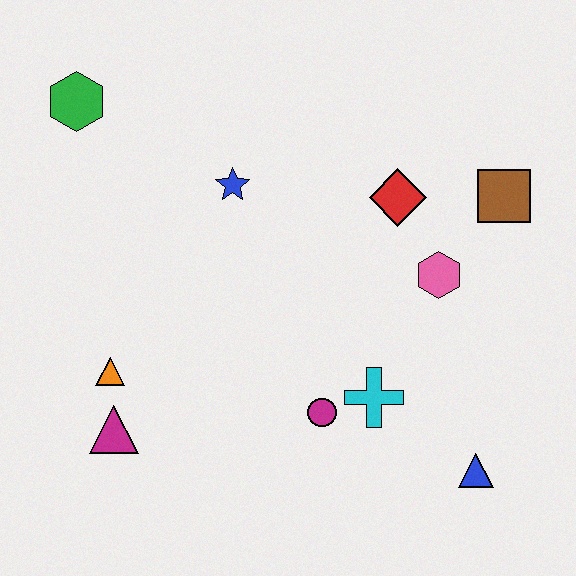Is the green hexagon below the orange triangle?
No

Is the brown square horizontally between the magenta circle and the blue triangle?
No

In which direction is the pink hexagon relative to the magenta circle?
The pink hexagon is above the magenta circle.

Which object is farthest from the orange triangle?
The brown square is farthest from the orange triangle.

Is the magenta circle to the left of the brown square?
Yes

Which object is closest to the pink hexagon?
The red diamond is closest to the pink hexagon.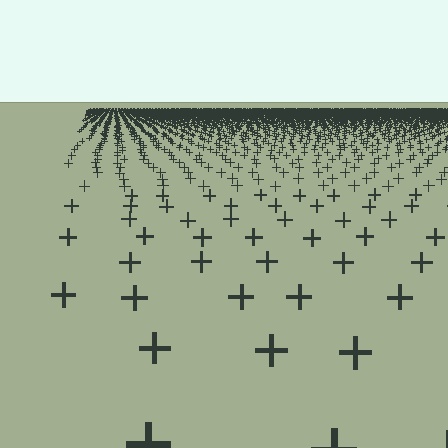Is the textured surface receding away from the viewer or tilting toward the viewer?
The surface is receding away from the viewer. Texture elements get smaller and denser toward the top.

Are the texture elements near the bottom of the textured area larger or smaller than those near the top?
Larger. Near the bottom, elements are closer to the viewer and appear at a bigger on-screen size.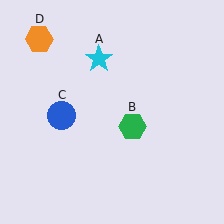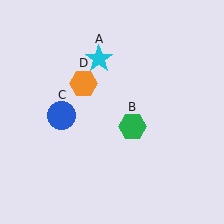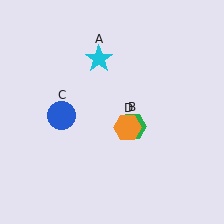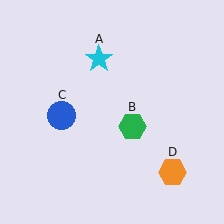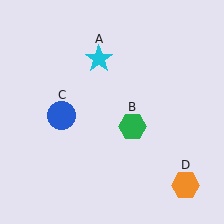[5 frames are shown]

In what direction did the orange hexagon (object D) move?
The orange hexagon (object D) moved down and to the right.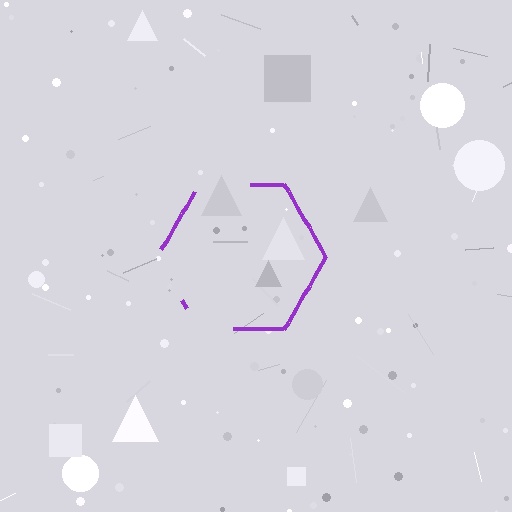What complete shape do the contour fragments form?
The contour fragments form a hexagon.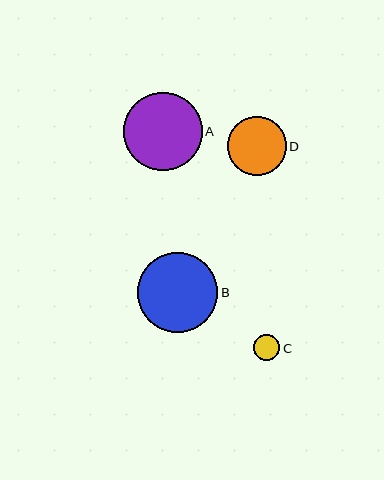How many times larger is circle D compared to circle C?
Circle D is approximately 2.2 times the size of circle C.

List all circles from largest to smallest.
From largest to smallest: B, A, D, C.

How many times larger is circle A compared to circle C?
Circle A is approximately 3.0 times the size of circle C.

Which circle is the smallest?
Circle C is the smallest with a size of approximately 26 pixels.